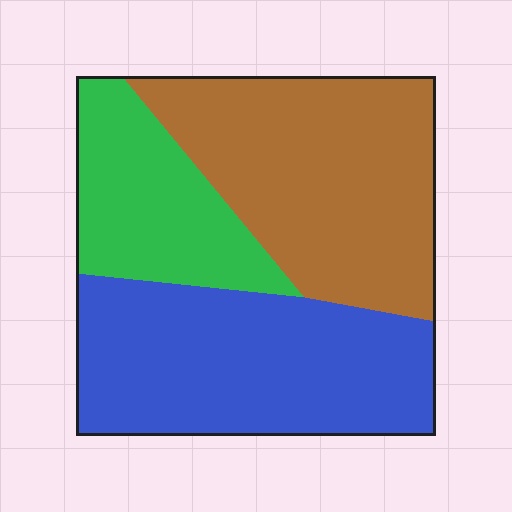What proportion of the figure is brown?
Brown covers 39% of the figure.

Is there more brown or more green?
Brown.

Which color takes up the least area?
Green, at roughly 20%.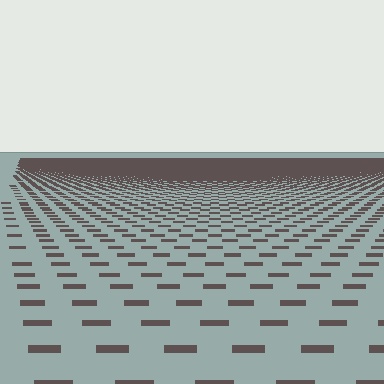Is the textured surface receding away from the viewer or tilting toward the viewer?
The surface is receding away from the viewer. Texture elements get smaller and denser toward the top.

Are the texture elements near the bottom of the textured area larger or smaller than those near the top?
Larger. Near the bottom, elements are closer to the viewer and appear at a bigger on-screen size.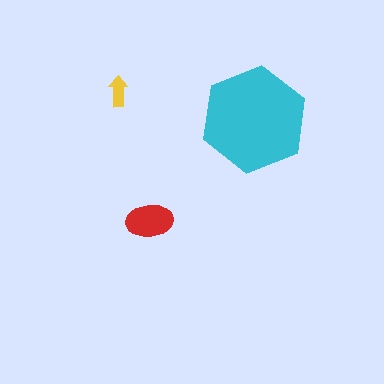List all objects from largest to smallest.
The cyan hexagon, the red ellipse, the yellow arrow.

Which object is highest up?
The yellow arrow is topmost.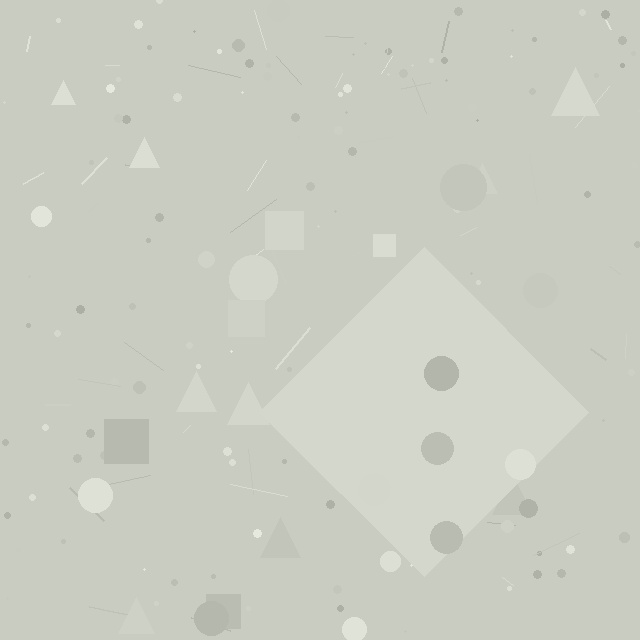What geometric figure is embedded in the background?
A diamond is embedded in the background.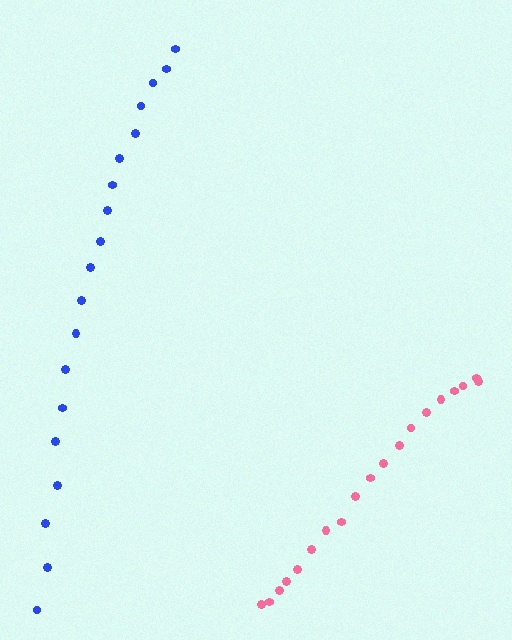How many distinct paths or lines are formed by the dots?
There are 2 distinct paths.